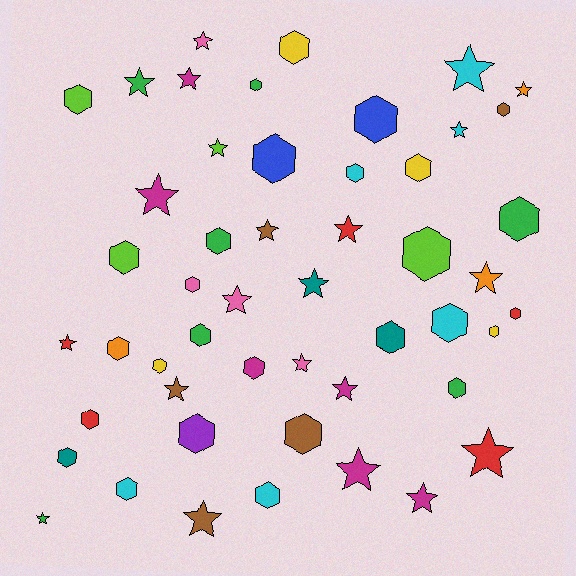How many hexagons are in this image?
There are 28 hexagons.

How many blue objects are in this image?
There are 2 blue objects.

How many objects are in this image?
There are 50 objects.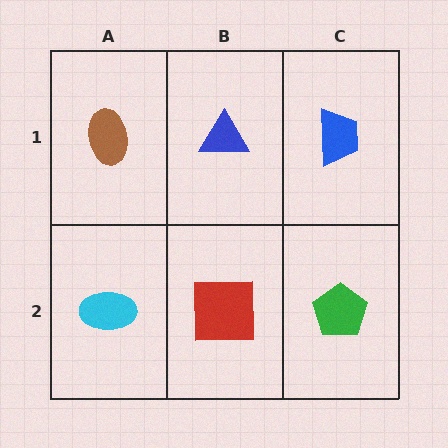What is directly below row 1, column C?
A green pentagon.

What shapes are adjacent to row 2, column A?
A brown ellipse (row 1, column A), a red square (row 2, column B).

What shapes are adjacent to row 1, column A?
A cyan ellipse (row 2, column A), a blue triangle (row 1, column B).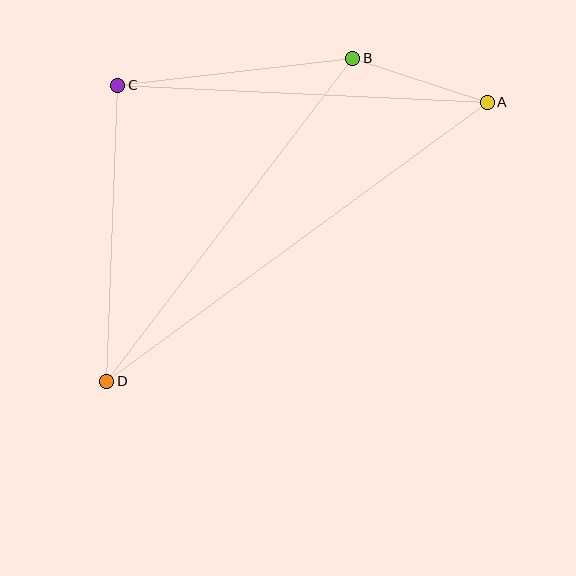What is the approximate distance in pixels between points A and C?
The distance between A and C is approximately 370 pixels.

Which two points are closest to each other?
Points A and B are closest to each other.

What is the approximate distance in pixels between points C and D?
The distance between C and D is approximately 296 pixels.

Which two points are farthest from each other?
Points A and D are farthest from each other.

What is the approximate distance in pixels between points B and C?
The distance between B and C is approximately 237 pixels.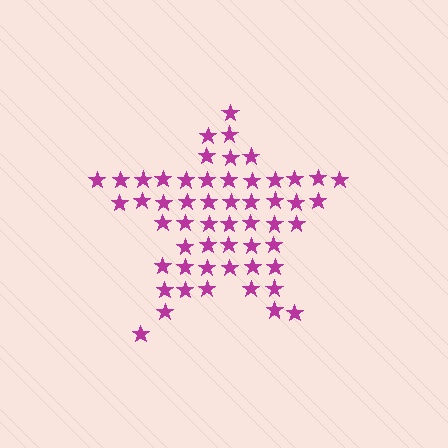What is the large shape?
The large shape is a star.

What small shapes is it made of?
It is made of small stars.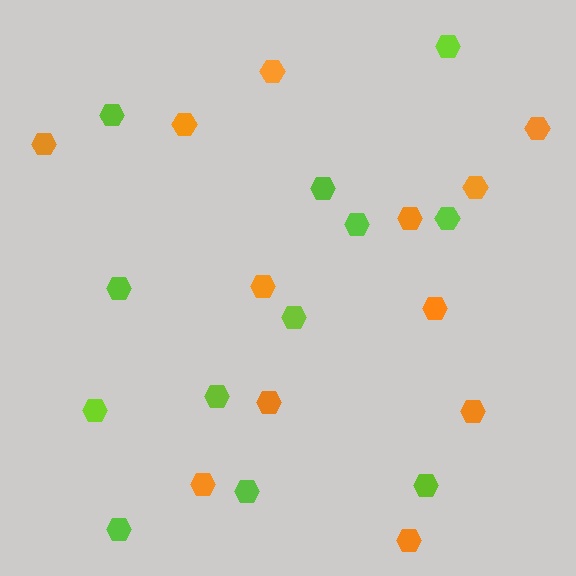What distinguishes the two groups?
There are 2 groups: one group of orange hexagons (12) and one group of lime hexagons (12).